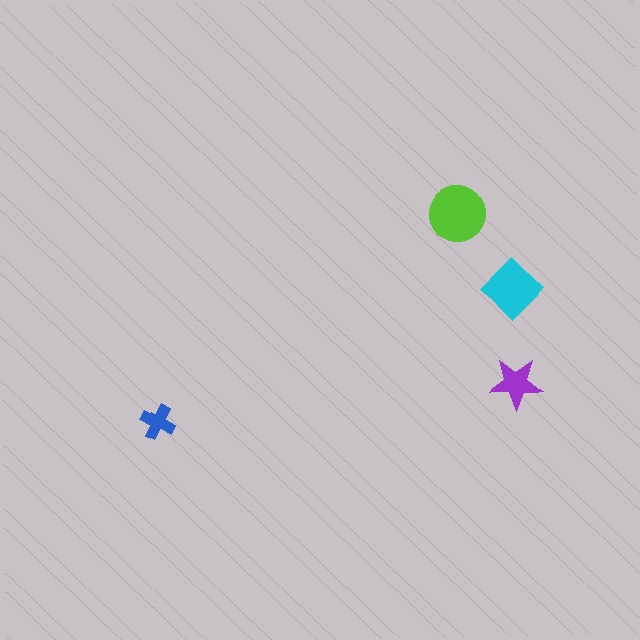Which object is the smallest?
The blue cross.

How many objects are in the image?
There are 4 objects in the image.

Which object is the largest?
The lime circle.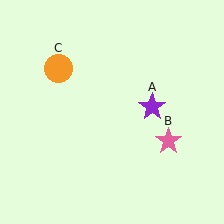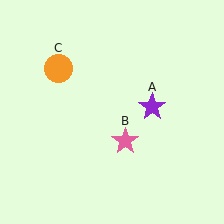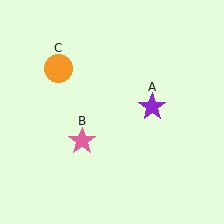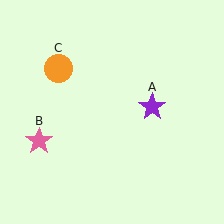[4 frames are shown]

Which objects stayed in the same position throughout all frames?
Purple star (object A) and orange circle (object C) remained stationary.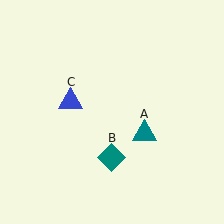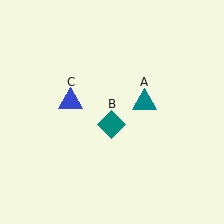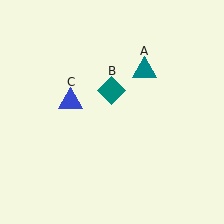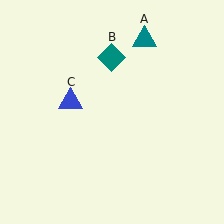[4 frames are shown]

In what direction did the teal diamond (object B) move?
The teal diamond (object B) moved up.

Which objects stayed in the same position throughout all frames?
Blue triangle (object C) remained stationary.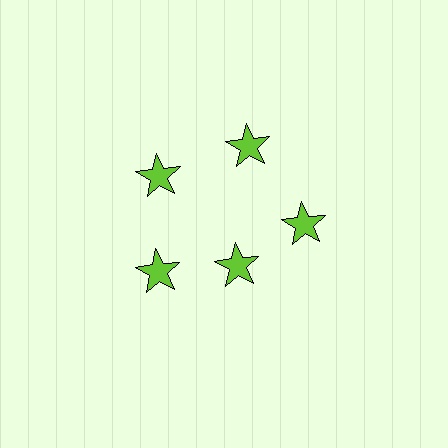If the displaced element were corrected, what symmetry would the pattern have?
It would have 5-fold rotational symmetry — the pattern would map onto itself every 72 degrees.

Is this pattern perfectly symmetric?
No. The 5 lime stars are arranged in a ring, but one element near the 5 o'clock position is pulled inward toward the center, breaking the 5-fold rotational symmetry.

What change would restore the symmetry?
The symmetry would be restored by moving it outward, back onto the ring so that all 5 stars sit at equal angles and equal distance from the center.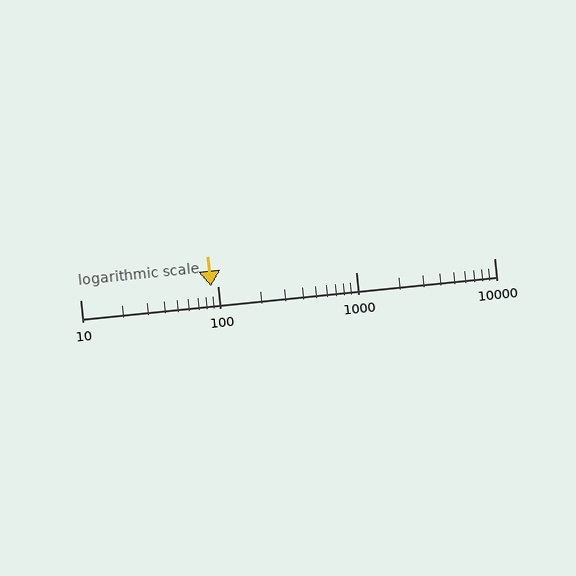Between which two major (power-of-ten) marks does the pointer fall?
The pointer is between 10 and 100.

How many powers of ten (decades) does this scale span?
The scale spans 3 decades, from 10 to 10000.